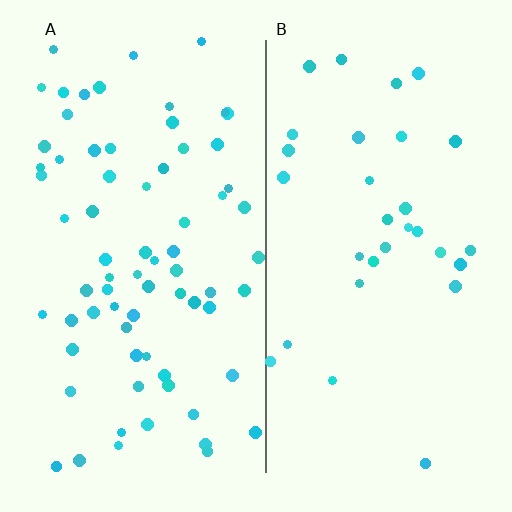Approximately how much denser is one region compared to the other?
Approximately 2.3× — region A over region B.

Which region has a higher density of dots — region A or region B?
A (the left).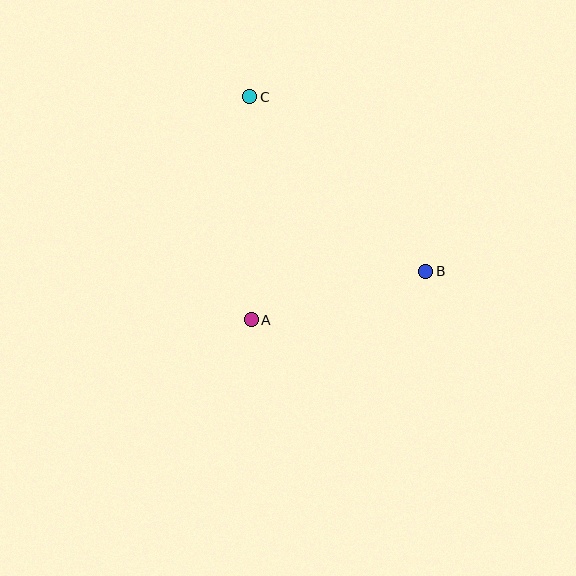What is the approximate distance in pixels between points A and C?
The distance between A and C is approximately 223 pixels.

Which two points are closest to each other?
Points A and B are closest to each other.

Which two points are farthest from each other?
Points B and C are farthest from each other.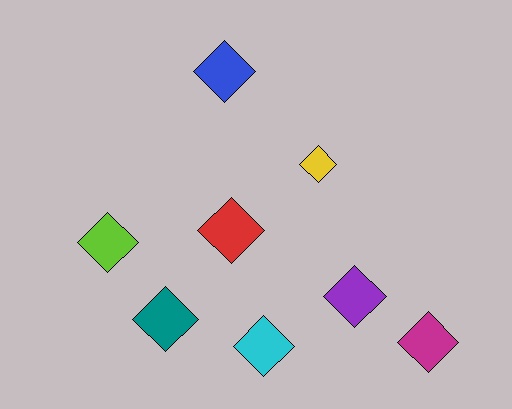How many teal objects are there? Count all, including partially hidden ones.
There is 1 teal object.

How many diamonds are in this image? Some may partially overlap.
There are 8 diamonds.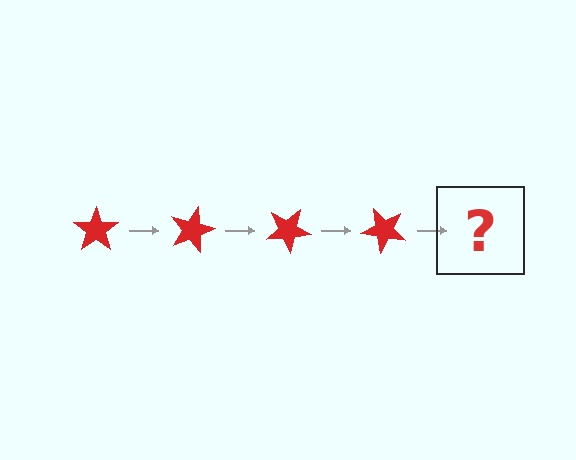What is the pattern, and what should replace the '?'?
The pattern is that the star rotates 15 degrees each step. The '?' should be a red star rotated 60 degrees.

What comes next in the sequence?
The next element should be a red star rotated 60 degrees.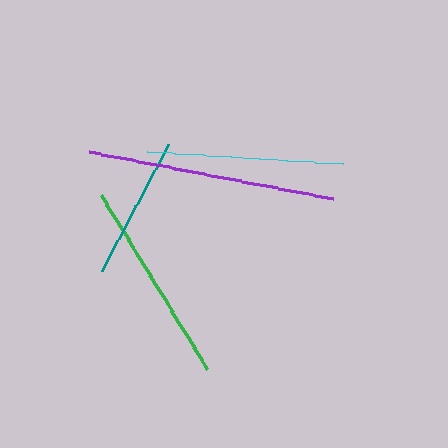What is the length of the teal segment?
The teal segment is approximately 142 pixels long.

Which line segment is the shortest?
The teal line is the shortest at approximately 142 pixels.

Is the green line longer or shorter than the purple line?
The purple line is longer than the green line.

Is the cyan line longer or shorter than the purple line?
The purple line is longer than the cyan line.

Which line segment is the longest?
The purple line is the longest at approximately 249 pixels.